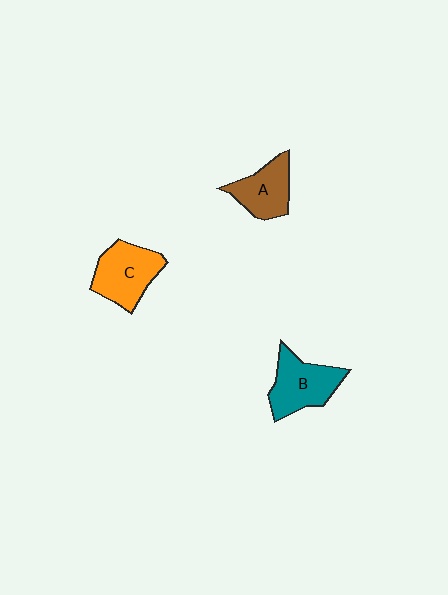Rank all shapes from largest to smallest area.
From largest to smallest: C (orange), B (teal), A (brown).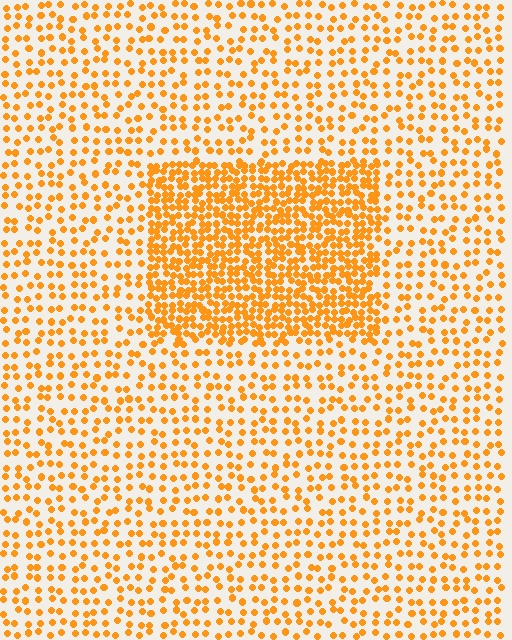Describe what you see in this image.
The image contains small orange elements arranged at two different densities. A rectangle-shaped region is visible where the elements are more densely packed than the surrounding area.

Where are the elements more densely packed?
The elements are more densely packed inside the rectangle boundary.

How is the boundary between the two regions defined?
The boundary is defined by a change in element density (approximately 2.3x ratio). All elements are the same color, size, and shape.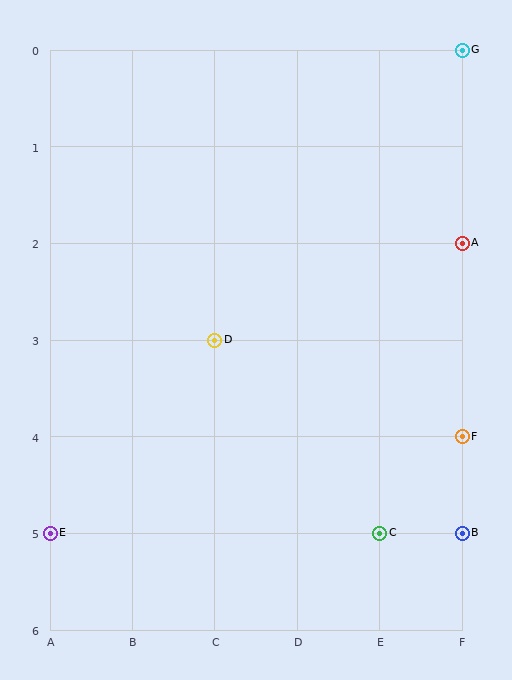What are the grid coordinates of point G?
Point G is at grid coordinates (F, 0).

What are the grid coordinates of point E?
Point E is at grid coordinates (A, 5).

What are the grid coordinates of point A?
Point A is at grid coordinates (F, 2).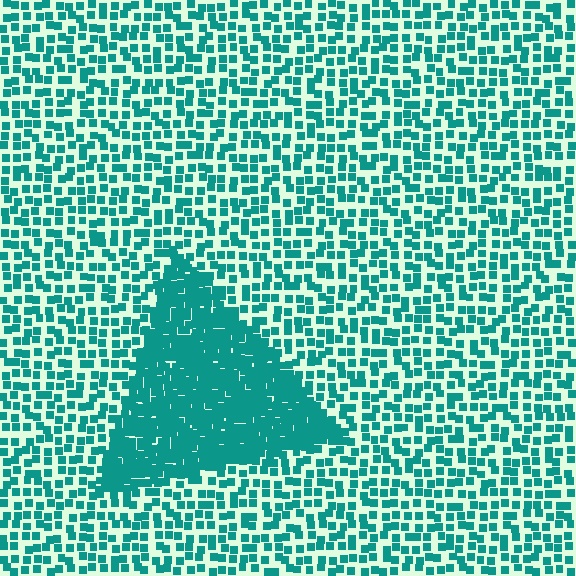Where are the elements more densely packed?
The elements are more densely packed inside the triangle boundary.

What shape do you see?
I see a triangle.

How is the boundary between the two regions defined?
The boundary is defined by a change in element density (approximately 2.5x ratio). All elements are the same color, size, and shape.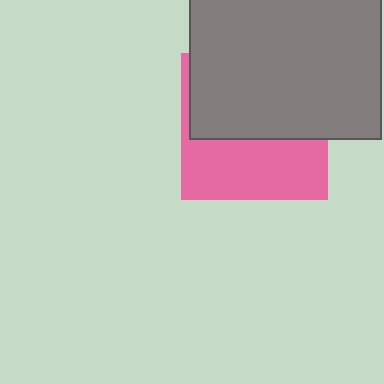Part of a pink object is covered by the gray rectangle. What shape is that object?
It is a square.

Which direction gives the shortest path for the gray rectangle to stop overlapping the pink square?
Moving up gives the shortest separation.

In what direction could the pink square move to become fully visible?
The pink square could move down. That would shift it out from behind the gray rectangle entirely.